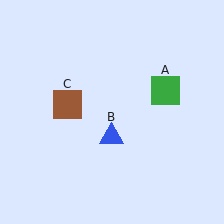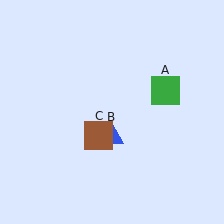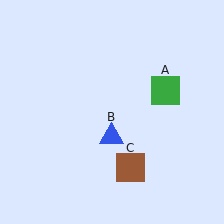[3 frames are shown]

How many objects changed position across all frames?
1 object changed position: brown square (object C).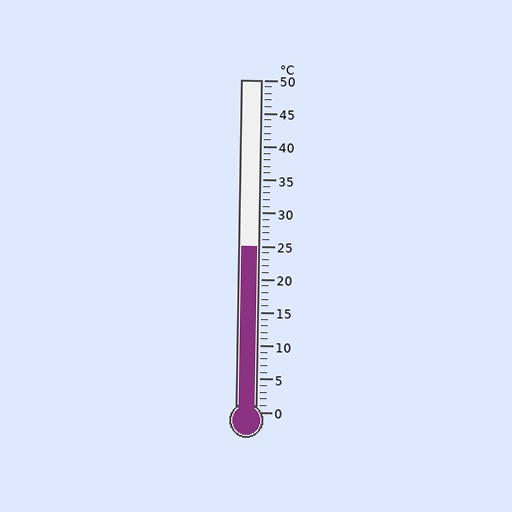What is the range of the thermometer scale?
The thermometer scale ranges from 0°C to 50°C.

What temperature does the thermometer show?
The thermometer shows approximately 25°C.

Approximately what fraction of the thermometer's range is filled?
The thermometer is filled to approximately 50% of its range.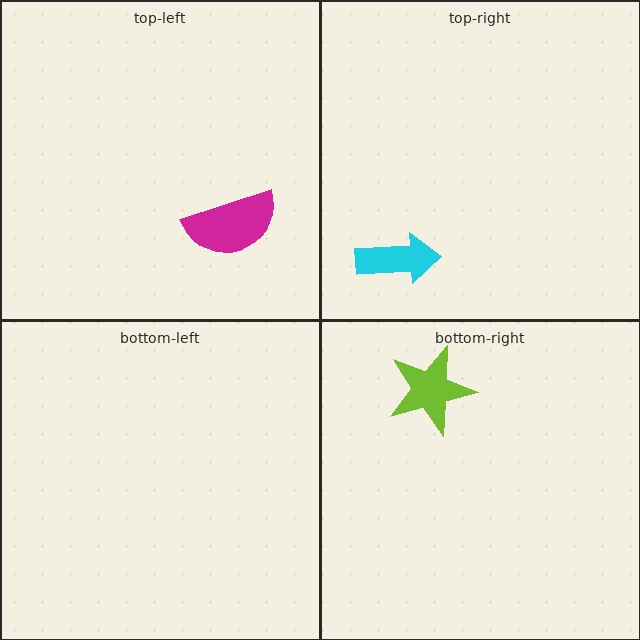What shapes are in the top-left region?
The magenta semicircle.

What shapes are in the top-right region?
The cyan arrow.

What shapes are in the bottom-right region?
The lime star.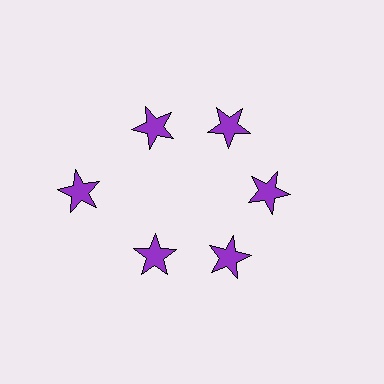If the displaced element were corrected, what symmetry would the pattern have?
It would have 6-fold rotational symmetry — the pattern would map onto itself every 60 degrees.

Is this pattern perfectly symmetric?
No. The 6 purple stars are arranged in a ring, but one element near the 9 o'clock position is pushed outward from the center, breaking the 6-fold rotational symmetry.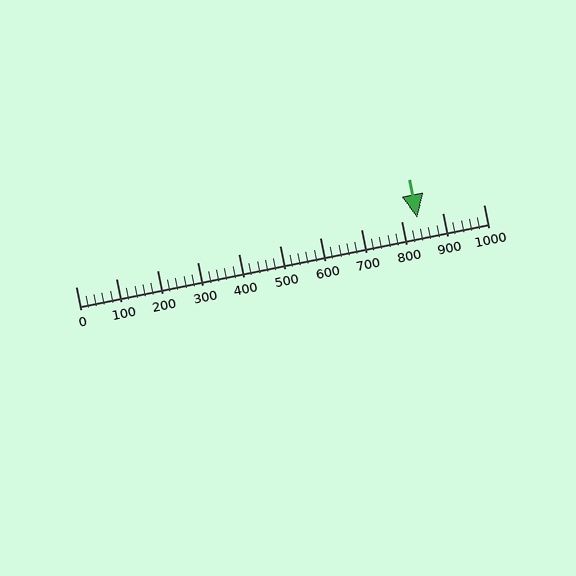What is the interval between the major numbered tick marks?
The major tick marks are spaced 100 units apart.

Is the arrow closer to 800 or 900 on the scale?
The arrow is closer to 800.